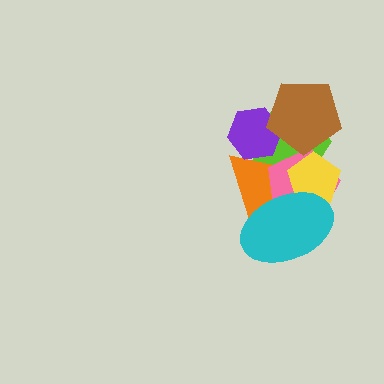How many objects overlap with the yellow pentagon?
4 objects overlap with the yellow pentagon.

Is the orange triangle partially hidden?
Yes, it is partially covered by another shape.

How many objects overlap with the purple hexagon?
3 objects overlap with the purple hexagon.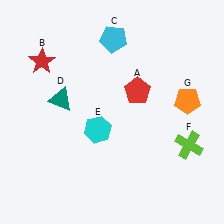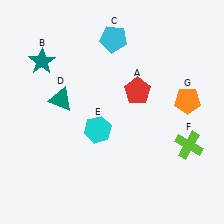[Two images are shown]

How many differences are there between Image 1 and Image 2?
There is 1 difference between the two images.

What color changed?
The star (B) changed from red in Image 1 to teal in Image 2.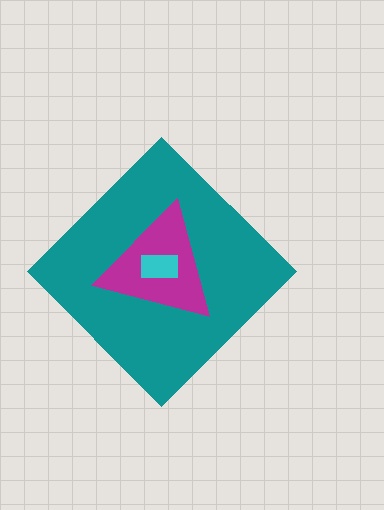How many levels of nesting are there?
3.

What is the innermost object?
The cyan rectangle.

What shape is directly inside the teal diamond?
The magenta triangle.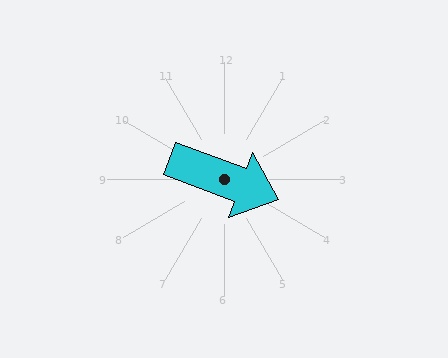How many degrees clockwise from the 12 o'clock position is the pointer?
Approximately 111 degrees.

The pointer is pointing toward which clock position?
Roughly 4 o'clock.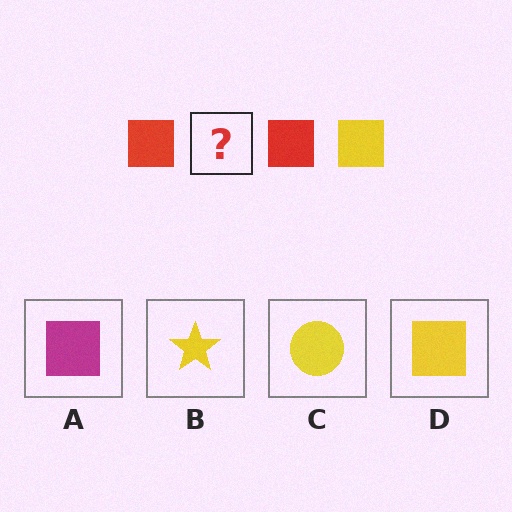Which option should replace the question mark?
Option D.